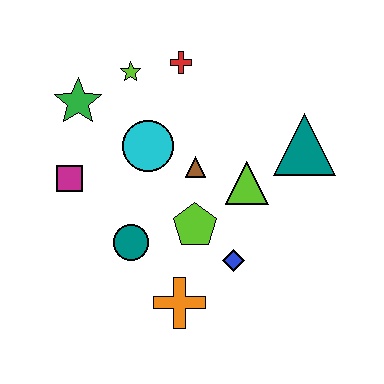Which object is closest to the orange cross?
The blue diamond is closest to the orange cross.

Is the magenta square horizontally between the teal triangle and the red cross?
No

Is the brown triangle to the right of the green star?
Yes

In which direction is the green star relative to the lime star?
The green star is to the left of the lime star.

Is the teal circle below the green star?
Yes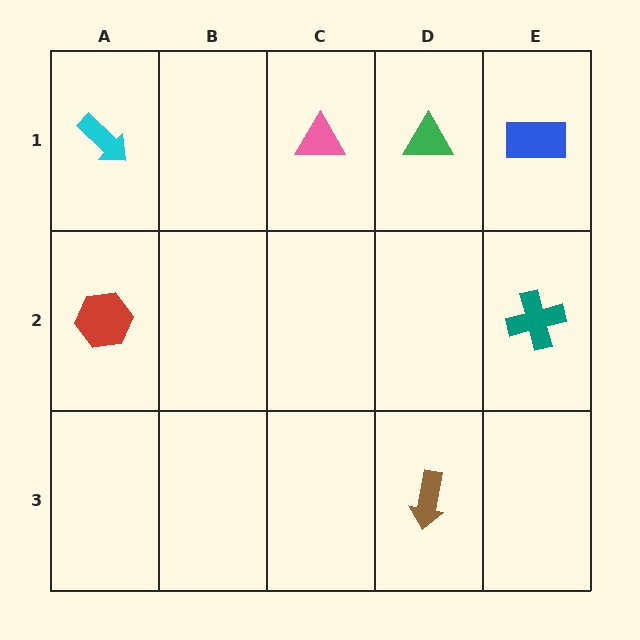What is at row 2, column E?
A teal cross.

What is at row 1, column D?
A green triangle.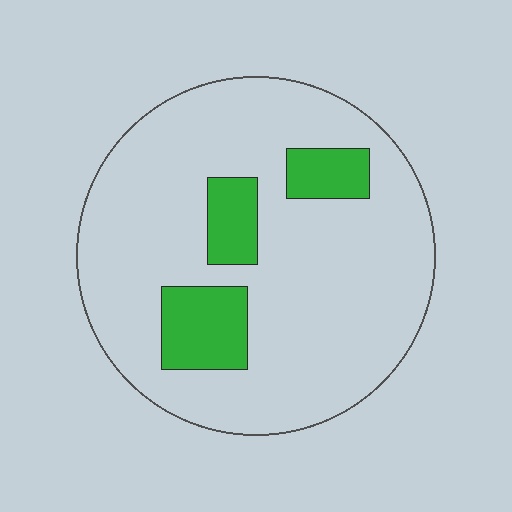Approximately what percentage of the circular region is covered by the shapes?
Approximately 15%.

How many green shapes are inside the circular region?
3.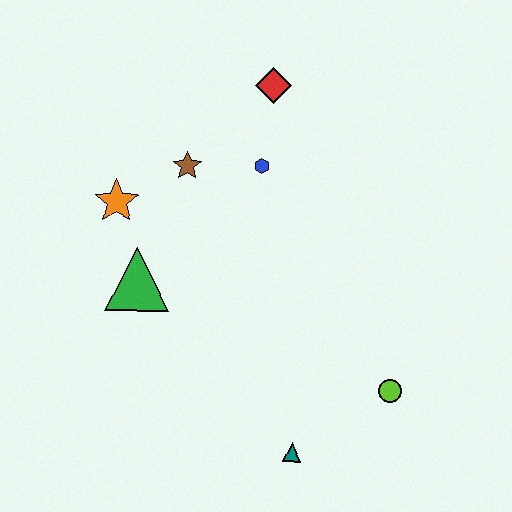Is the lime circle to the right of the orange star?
Yes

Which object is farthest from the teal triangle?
The red diamond is farthest from the teal triangle.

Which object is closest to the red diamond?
The blue hexagon is closest to the red diamond.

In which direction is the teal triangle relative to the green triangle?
The teal triangle is below the green triangle.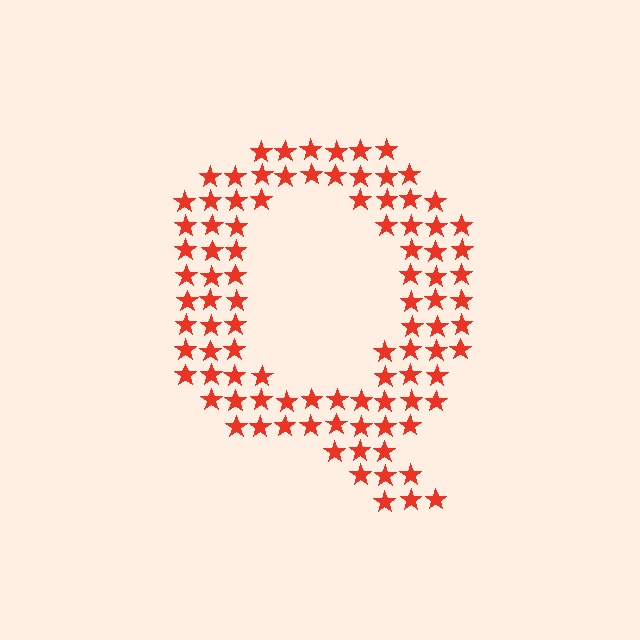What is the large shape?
The large shape is the letter Q.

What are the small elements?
The small elements are stars.